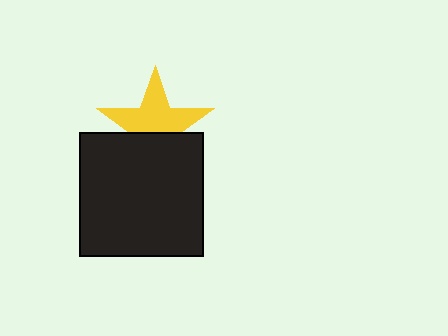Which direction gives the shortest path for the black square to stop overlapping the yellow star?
Moving down gives the shortest separation.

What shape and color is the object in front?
The object in front is a black square.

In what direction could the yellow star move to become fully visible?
The yellow star could move up. That would shift it out from behind the black square entirely.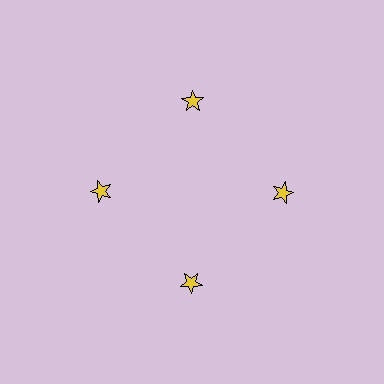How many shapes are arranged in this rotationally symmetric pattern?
There are 4 shapes, arranged in 4 groups of 1.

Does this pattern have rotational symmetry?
Yes, this pattern has 4-fold rotational symmetry. It looks the same after rotating 90 degrees around the center.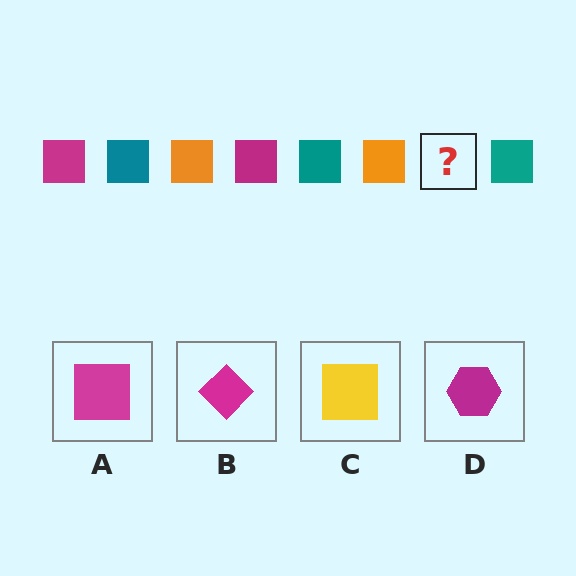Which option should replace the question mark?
Option A.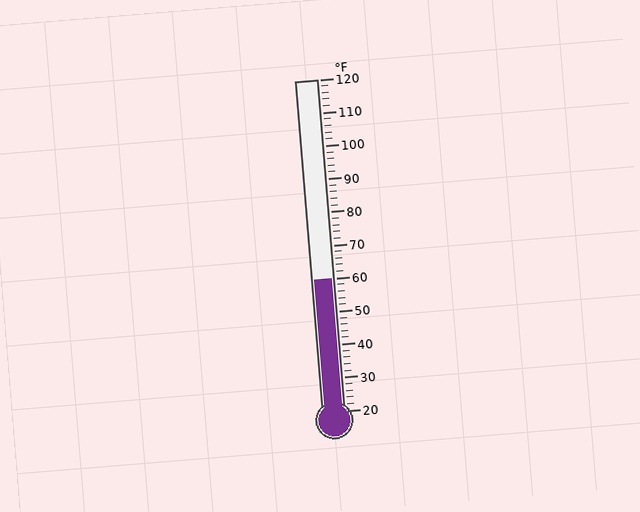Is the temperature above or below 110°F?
The temperature is below 110°F.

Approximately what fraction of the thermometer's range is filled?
The thermometer is filled to approximately 40% of its range.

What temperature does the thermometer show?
The thermometer shows approximately 60°F.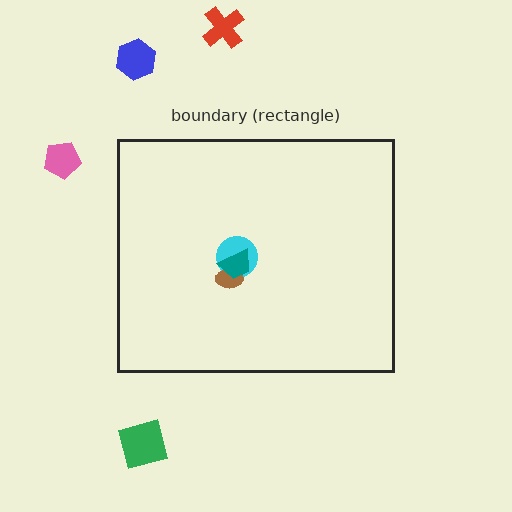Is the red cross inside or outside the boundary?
Outside.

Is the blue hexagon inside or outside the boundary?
Outside.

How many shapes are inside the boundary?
3 inside, 4 outside.